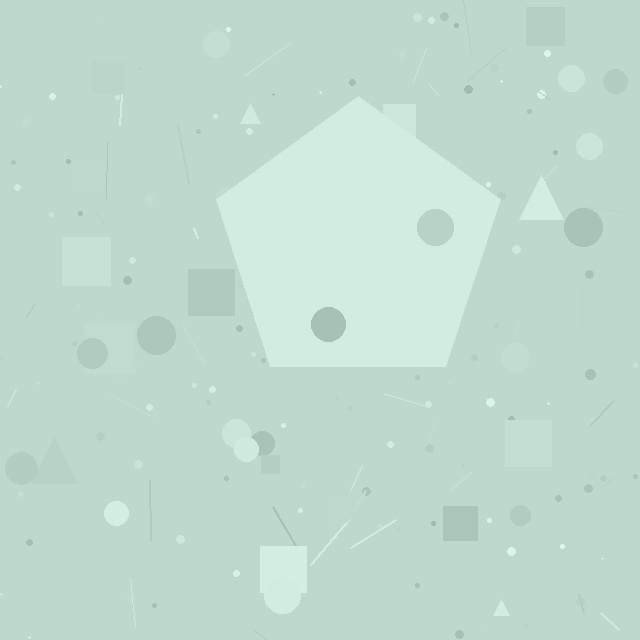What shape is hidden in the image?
A pentagon is hidden in the image.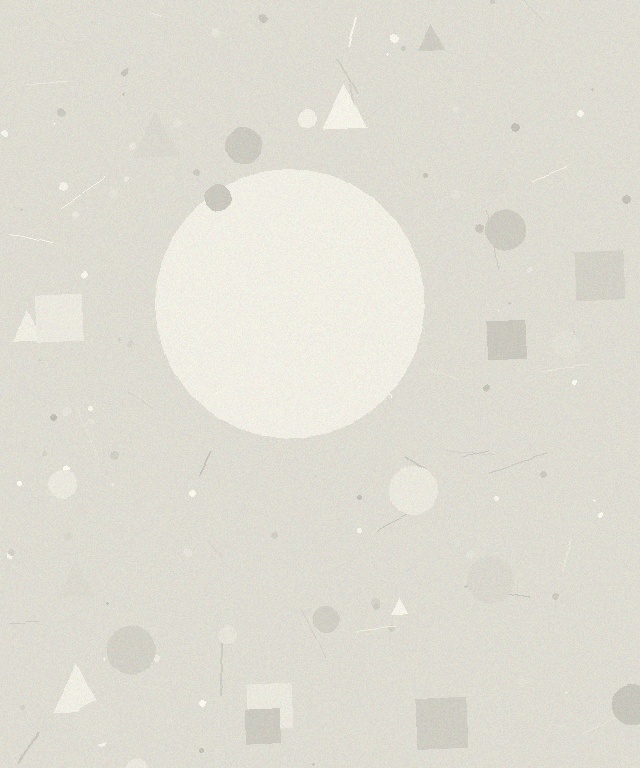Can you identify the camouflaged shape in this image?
The camouflaged shape is a circle.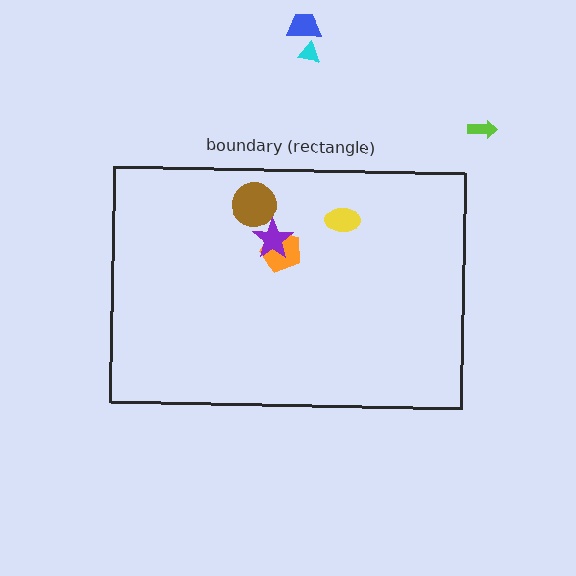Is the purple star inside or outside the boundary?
Inside.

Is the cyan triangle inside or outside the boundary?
Outside.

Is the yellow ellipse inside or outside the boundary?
Inside.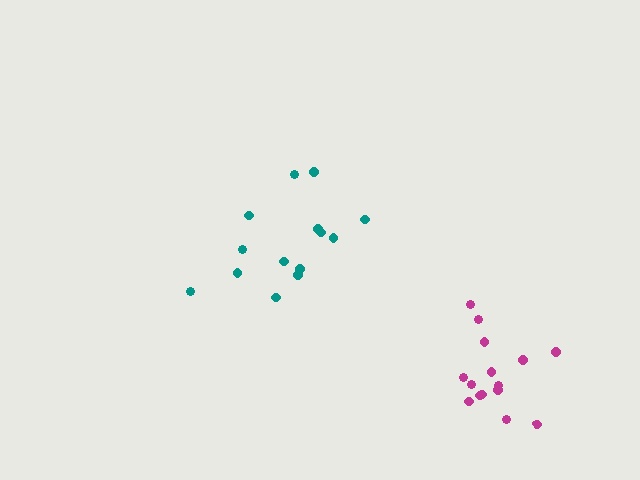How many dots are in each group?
Group 1: 14 dots, Group 2: 15 dots (29 total).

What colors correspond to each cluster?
The clusters are colored: teal, magenta.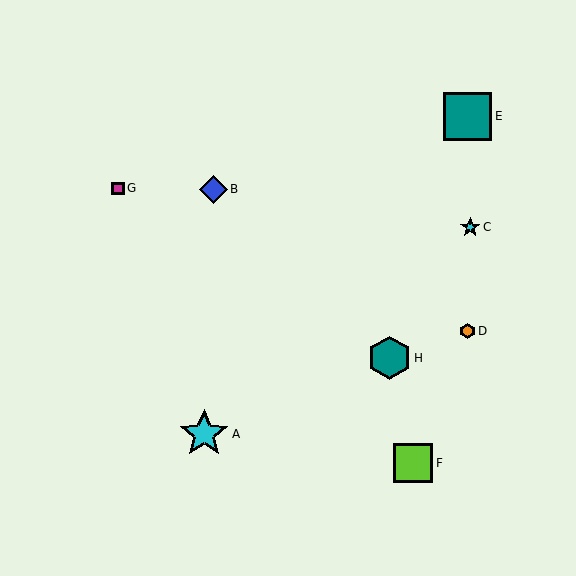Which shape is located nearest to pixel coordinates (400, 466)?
The lime square (labeled F) at (413, 463) is nearest to that location.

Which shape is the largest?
The cyan star (labeled A) is the largest.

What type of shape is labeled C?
Shape C is a cyan star.